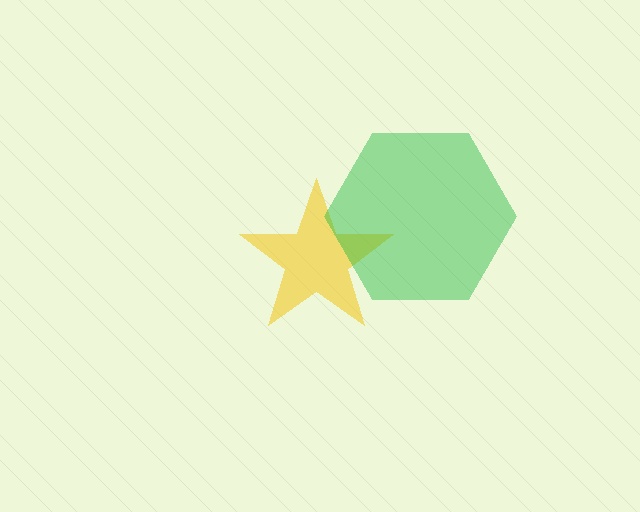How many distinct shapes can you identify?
There are 2 distinct shapes: a yellow star, a green hexagon.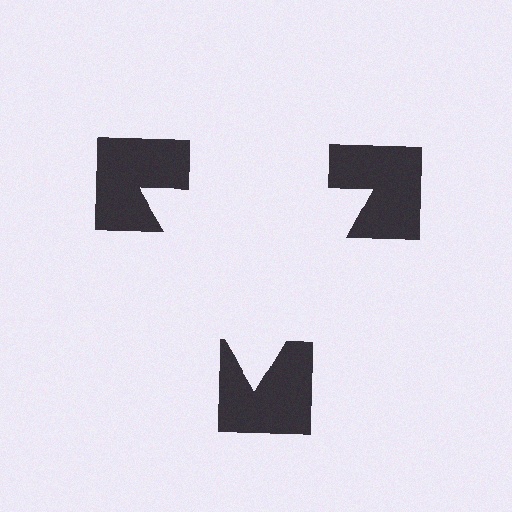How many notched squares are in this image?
There are 3 — one at each vertex of the illusory triangle.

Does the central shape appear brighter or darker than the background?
It typically appears slightly brighter than the background, even though no actual brightness change is drawn.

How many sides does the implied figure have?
3 sides.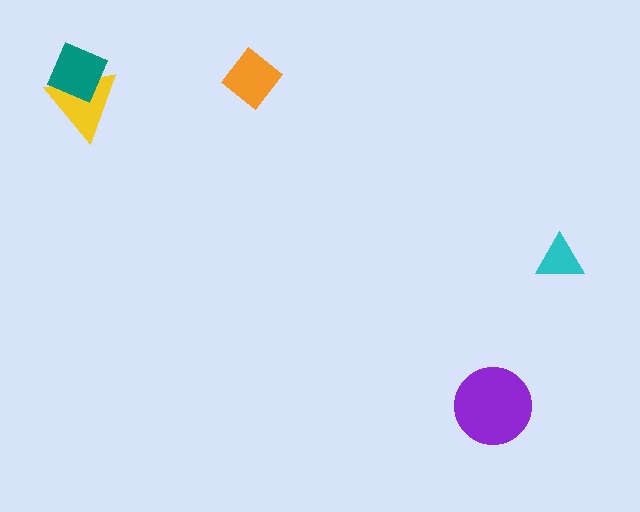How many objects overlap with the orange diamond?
0 objects overlap with the orange diamond.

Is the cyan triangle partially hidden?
No, no other shape covers it.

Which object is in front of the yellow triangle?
The teal diamond is in front of the yellow triangle.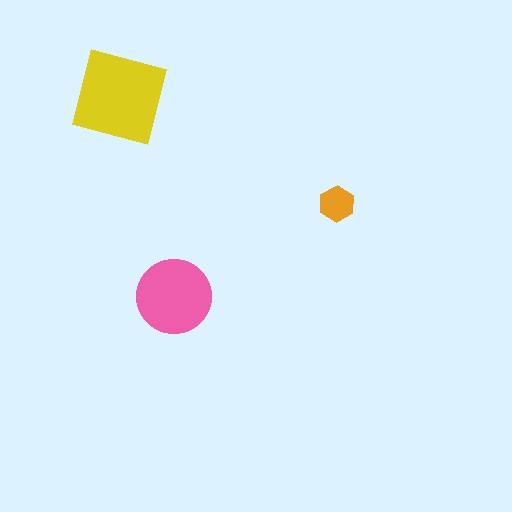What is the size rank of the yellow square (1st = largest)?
1st.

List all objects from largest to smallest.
The yellow square, the pink circle, the orange hexagon.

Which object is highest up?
The yellow square is topmost.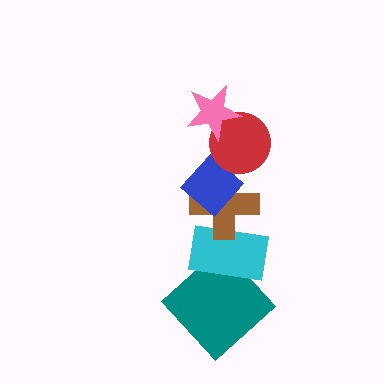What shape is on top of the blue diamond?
The red circle is on top of the blue diamond.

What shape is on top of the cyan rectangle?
The brown cross is on top of the cyan rectangle.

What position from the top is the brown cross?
The brown cross is 4th from the top.